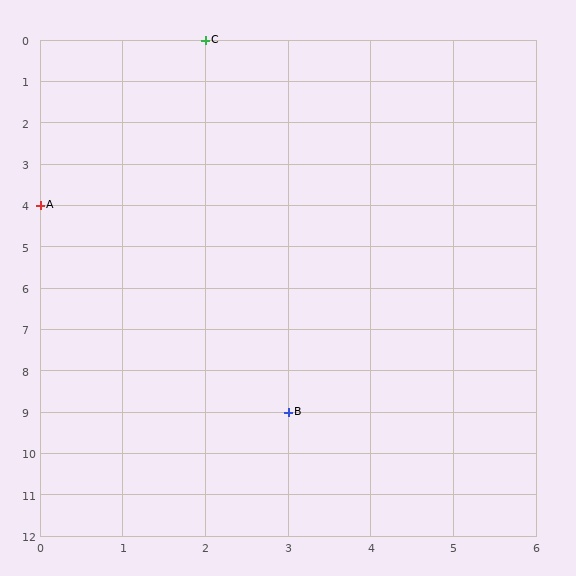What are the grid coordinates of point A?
Point A is at grid coordinates (0, 4).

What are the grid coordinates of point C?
Point C is at grid coordinates (2, 0).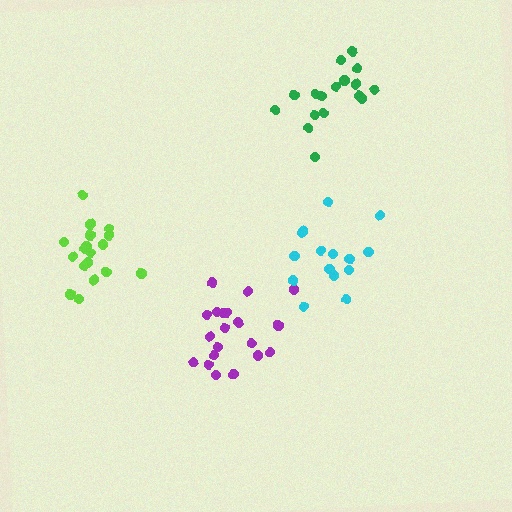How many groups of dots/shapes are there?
There are 4 groups.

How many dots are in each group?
Group 1: 20 dots, Group 2: 19 dots, Group 3: 17 dots, Group 4: 15 dots (71 total).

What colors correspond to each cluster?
The clusters are colored: purple, lime, green, cyan.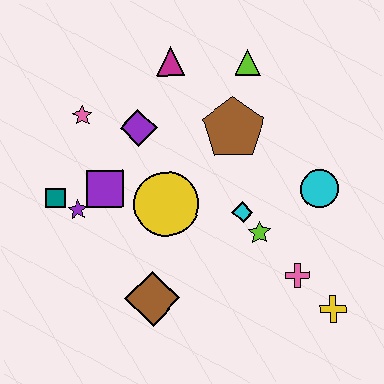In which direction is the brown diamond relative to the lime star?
The brown diamond is to the left of the lime star.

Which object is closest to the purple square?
The purple star is closest to the purple square.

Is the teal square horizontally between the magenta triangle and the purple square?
No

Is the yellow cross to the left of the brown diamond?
No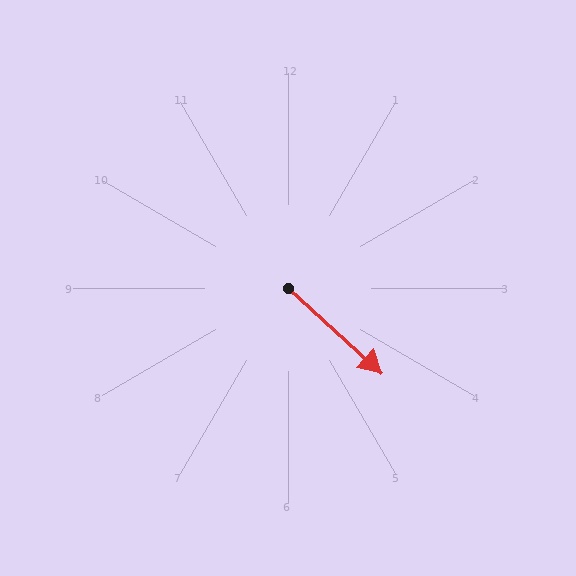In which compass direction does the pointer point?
Southeast.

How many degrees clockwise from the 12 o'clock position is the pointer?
Approximately 132 degrees.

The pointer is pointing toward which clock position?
Roughly 4 o'clock.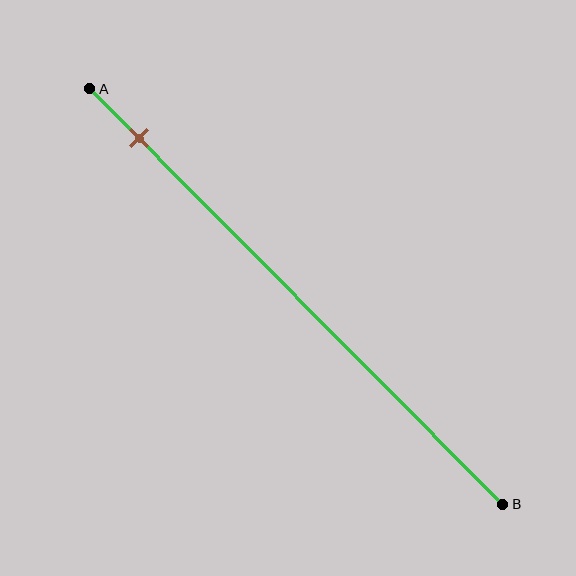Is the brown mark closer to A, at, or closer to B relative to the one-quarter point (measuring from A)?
The brown mark is closer to point A than the one-quarter point of segment AB.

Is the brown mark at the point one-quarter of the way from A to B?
No, the mark is at about 10% from A, not at the 25% one-quarter point.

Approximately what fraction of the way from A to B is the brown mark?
The brown mark is approximately 10% of the way from A to B.